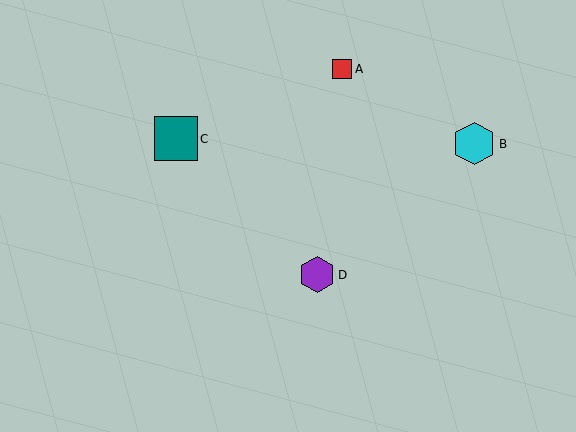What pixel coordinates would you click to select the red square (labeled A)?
Click at (342, 69) to select the red square A.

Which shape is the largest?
The teal square (labeled C) is the largest.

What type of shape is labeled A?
Shape A is a red square.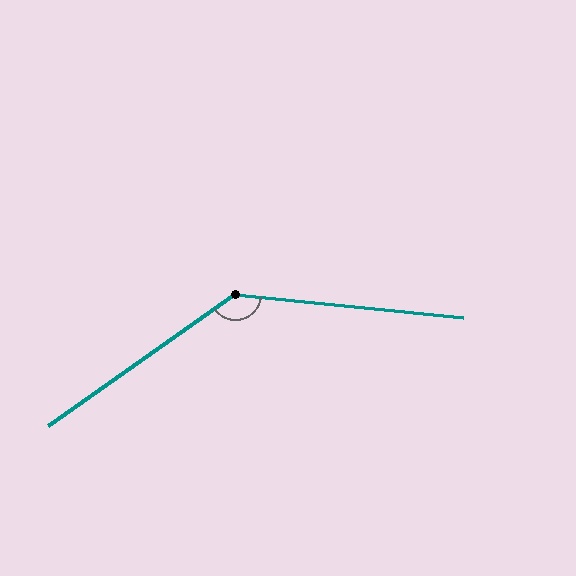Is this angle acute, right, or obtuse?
It is obtuse.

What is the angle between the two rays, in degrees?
Approximately 139 degrees.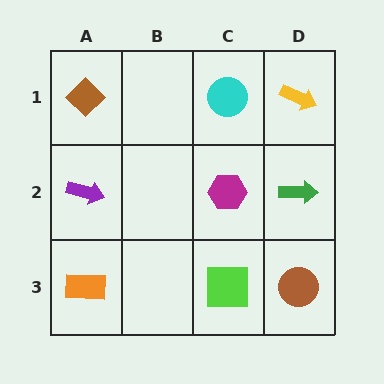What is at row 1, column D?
A yellow arrow.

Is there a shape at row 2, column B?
No, that cell is empty.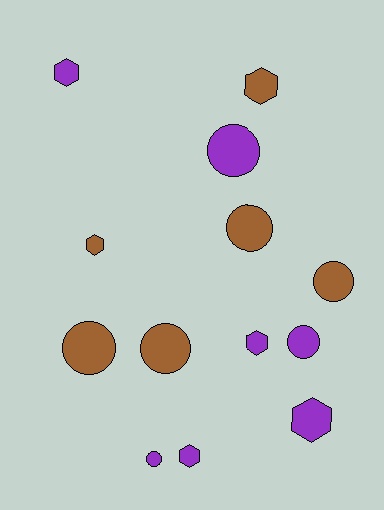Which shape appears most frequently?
Circle, with 7 objects.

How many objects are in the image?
There are 13 objects.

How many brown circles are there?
There are 4 brown circles.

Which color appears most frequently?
Purple, with 7 objects.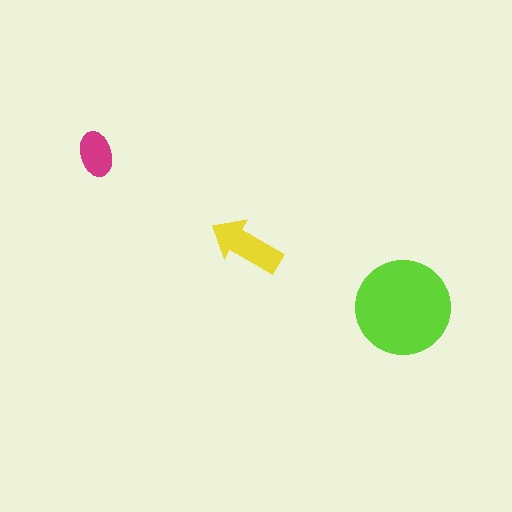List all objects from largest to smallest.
The lime circle, the yellow arrow, the magenta ellipse.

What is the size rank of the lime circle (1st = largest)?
1st.